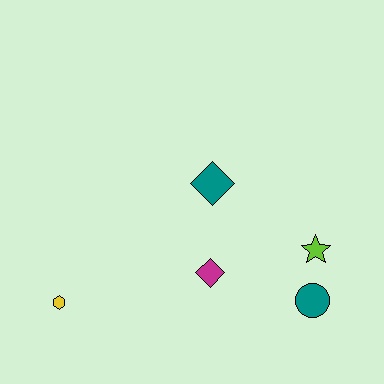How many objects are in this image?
There are 5 objects.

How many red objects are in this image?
There are no red objects.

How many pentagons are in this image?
There are no pentagons.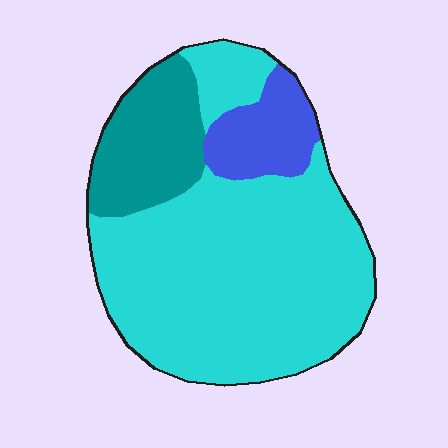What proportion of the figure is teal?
Teal covers around 20% of the figure.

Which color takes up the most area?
Cyan, at roughly 70%.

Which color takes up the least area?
Blue, at roughly 10%.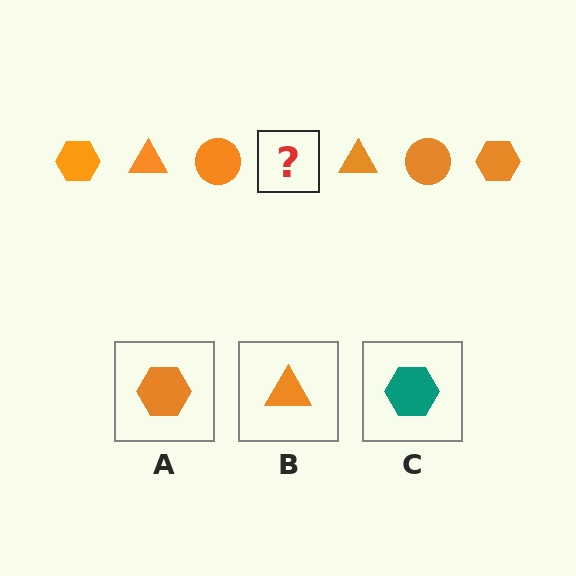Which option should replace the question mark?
Option A.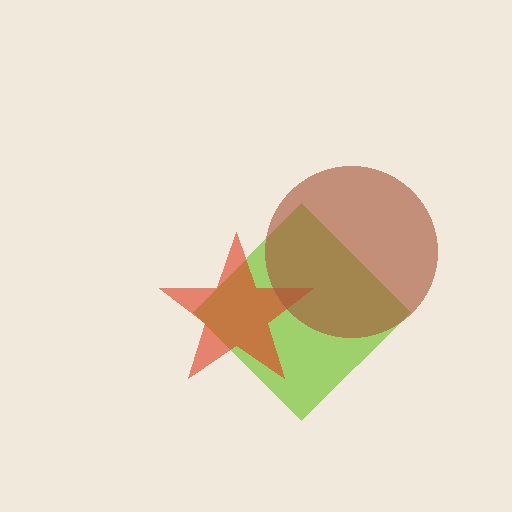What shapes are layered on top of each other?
The layered shapes are: a lime diamond, a red star, a brown circle.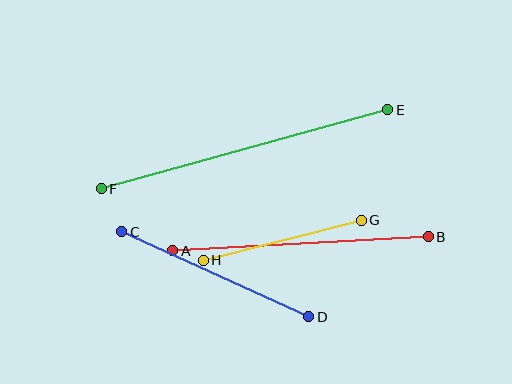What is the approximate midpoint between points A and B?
The midpoint is at approximately (300, 244) pixels.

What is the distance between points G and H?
The distance is approximately 163 pixels.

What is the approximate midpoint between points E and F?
The midpoint is at approximately (244, 149) pixels.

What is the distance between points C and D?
The distance is approximately 205 pixels.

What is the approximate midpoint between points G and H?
The midpoint is at approximately (282, 240) pixels.